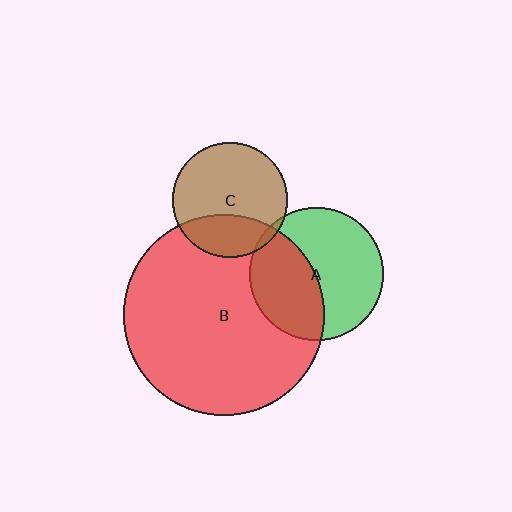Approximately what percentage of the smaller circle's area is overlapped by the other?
Approximately 5%.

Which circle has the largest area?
Circle B (red).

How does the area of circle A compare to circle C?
Approximately 1.3 times.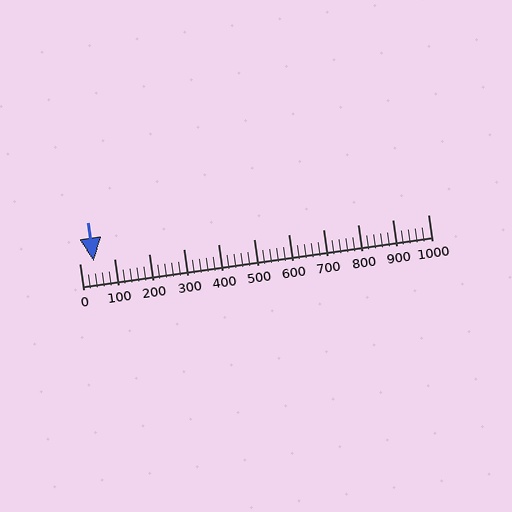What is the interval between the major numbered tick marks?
The major tick marks are spaced 100 units apart.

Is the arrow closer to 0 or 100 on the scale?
The arrow is closer to 0.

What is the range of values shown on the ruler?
The ruler shows values from 0 to 1000.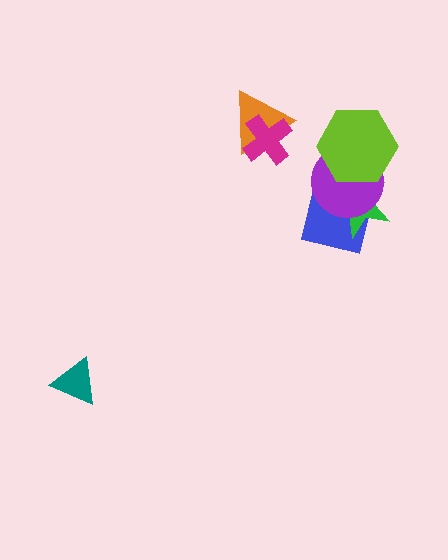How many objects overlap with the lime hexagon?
2 objects overlap with the lime hexagon.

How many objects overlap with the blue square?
2 objects overlap with the blue square.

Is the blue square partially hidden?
Yes, it is partially covered by another shape.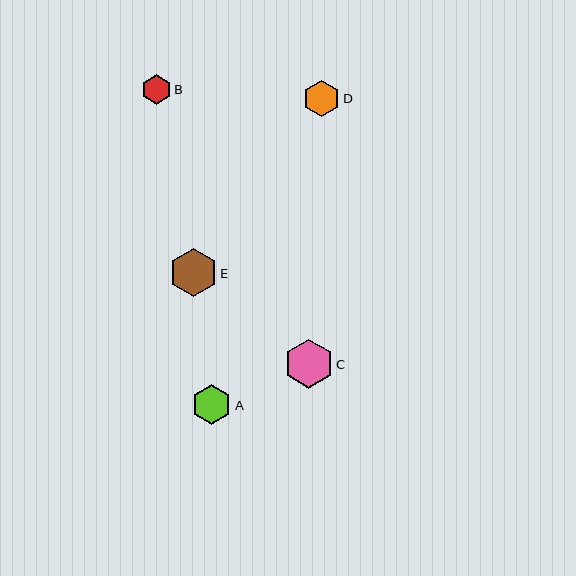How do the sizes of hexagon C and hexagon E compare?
Hexagon C and hexagon E are approximately the same size.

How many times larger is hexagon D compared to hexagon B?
Hexagon D is approximately 1.3 times the size of hexagon B.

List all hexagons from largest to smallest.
From largest to smallest: C, E, A, D, B.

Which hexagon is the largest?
Hexagon C is the largest with a size of approximately 49 pixels.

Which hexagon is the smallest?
Hexagon B is the smallest with a size of approximately 29 pixels.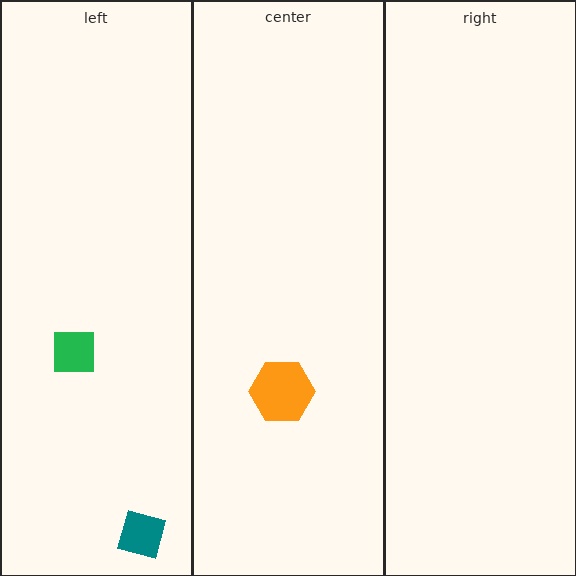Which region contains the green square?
The left region.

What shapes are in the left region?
The teal diamond, the green square.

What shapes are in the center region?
The orange hexagon.